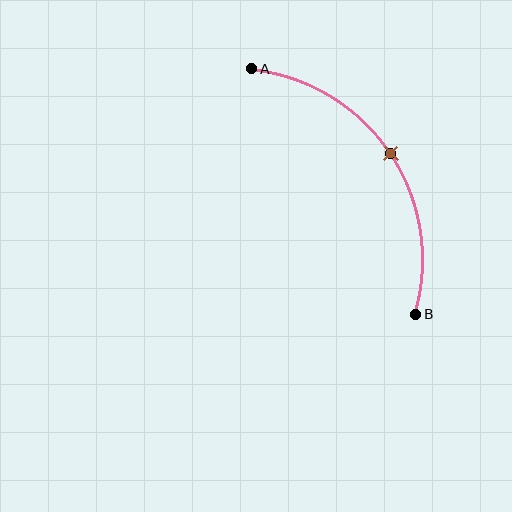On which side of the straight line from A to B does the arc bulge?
The arc bulges above and to the right of the straight line connecting A and B.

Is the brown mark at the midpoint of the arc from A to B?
Yes. The brown mark lies on the arc at equal arc-length from both A and B — it is the arc midpoint.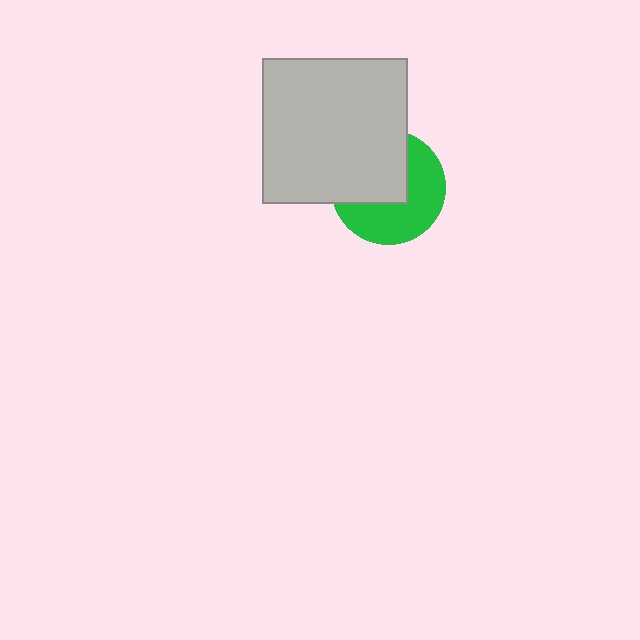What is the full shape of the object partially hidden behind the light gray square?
The partially hidden object is a green circle.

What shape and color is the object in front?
The object in front is a light gray square.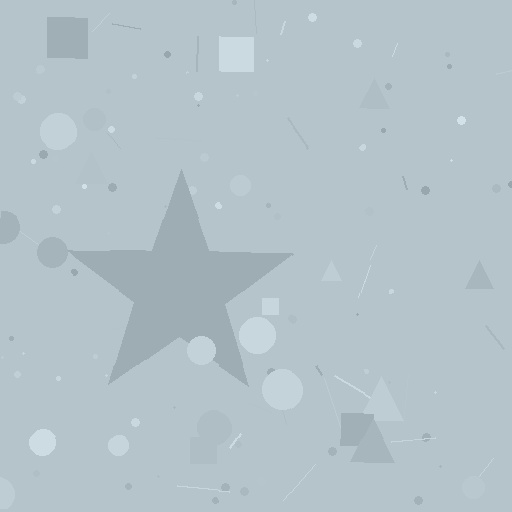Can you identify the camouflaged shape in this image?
The camouflaged shape is a star.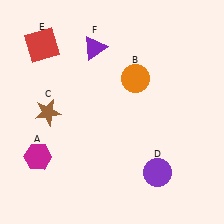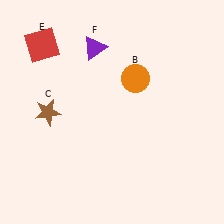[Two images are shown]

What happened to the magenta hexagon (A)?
The magenta hexagon (A) was removed in Image 2. It was in the bottom-left area of Image 1.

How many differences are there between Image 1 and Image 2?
There are 2 differences between the two images.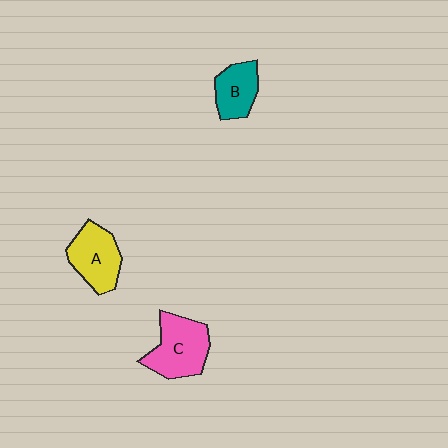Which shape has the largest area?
Shape C (pink).